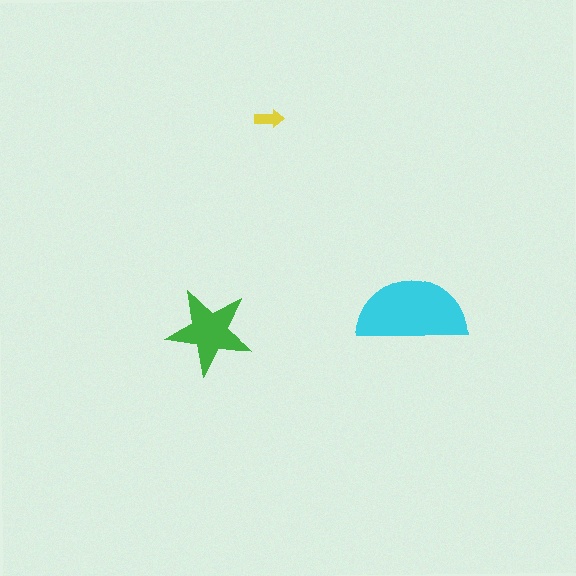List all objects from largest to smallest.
The cyan semicircle, the green star, the yellow arrow.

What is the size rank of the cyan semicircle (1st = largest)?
1st.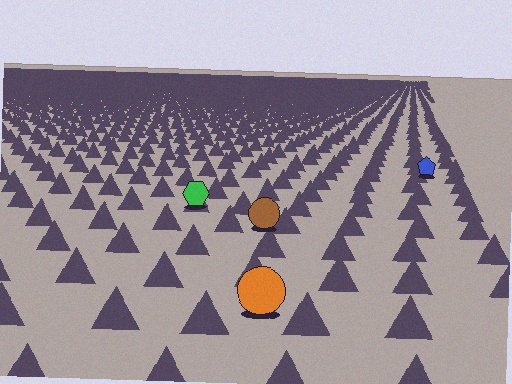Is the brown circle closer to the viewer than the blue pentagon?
Yes. The brown circle is closer — you can tell from the texture gradient: the ground texture is coarser near it.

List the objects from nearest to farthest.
From nearest to farthest: the orange circle, the brown circle, the green hexagon, the blue pentagon.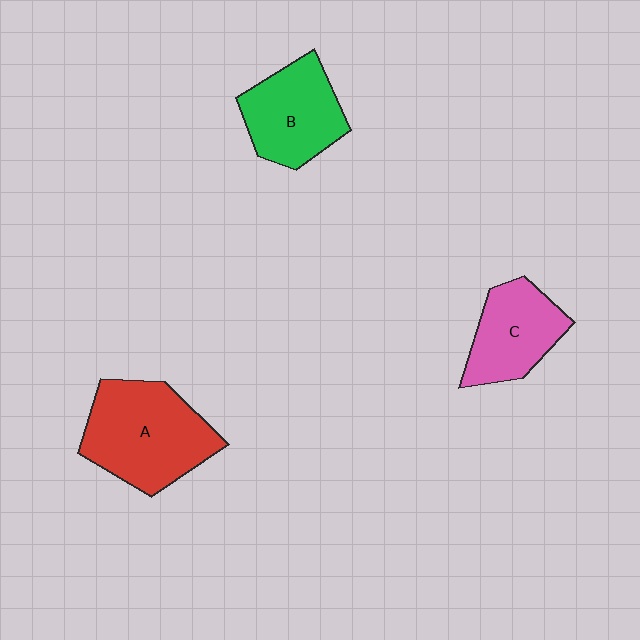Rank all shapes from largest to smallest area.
From largest to smallest: A (red), B (green), C (pink).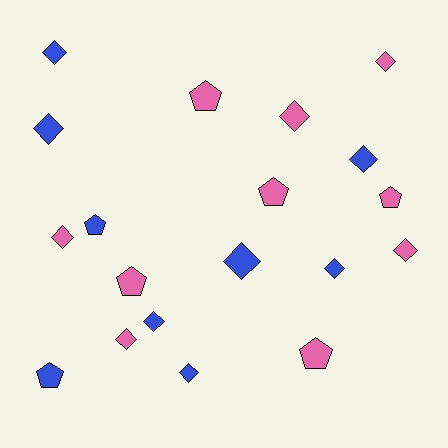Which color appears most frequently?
Pink, with 10 objects.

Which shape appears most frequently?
Diamond, with 12 objects.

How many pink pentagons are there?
There are 5 pink pentagons.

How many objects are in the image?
There are 19 objects.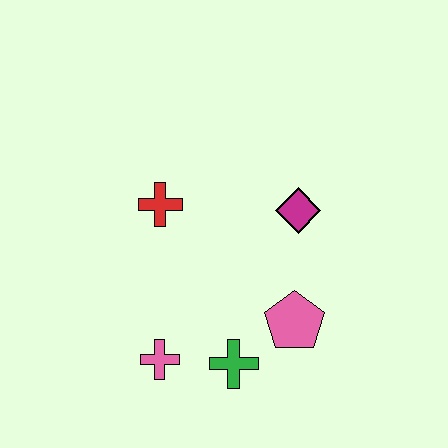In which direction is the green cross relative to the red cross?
The green cross is below the red cross.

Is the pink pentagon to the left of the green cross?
No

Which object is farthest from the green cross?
The red cross is farthest from the green cross.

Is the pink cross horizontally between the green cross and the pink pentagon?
No